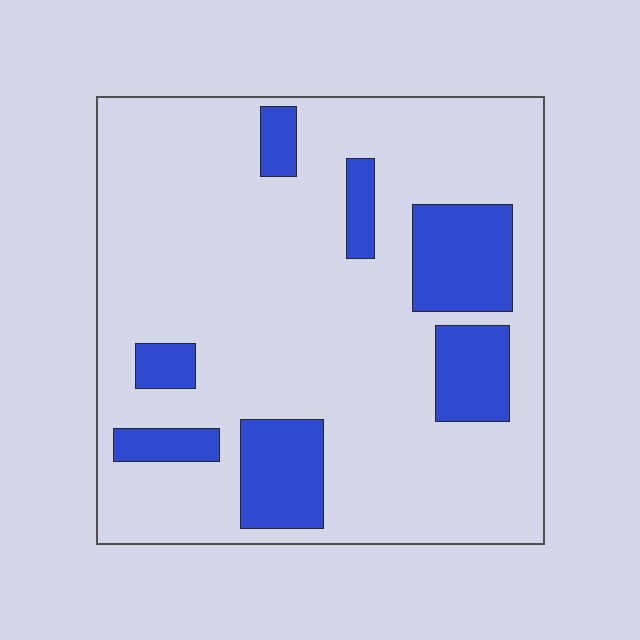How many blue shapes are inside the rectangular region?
7.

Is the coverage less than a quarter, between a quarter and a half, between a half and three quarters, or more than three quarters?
Less than a quarter.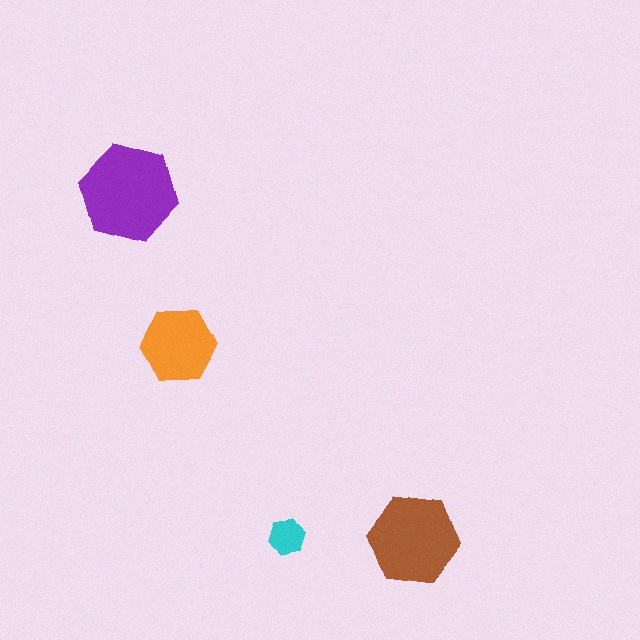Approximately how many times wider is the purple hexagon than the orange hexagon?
About 1.5 times wider.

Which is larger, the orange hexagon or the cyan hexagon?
The orange one.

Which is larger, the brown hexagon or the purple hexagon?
The purple one.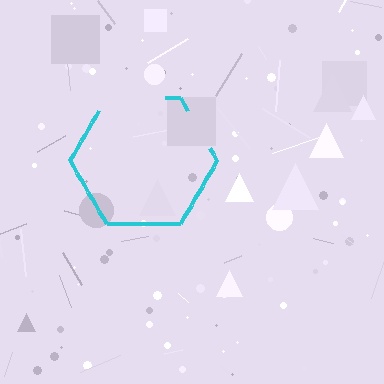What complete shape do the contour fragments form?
The contour fragments form a hexagon.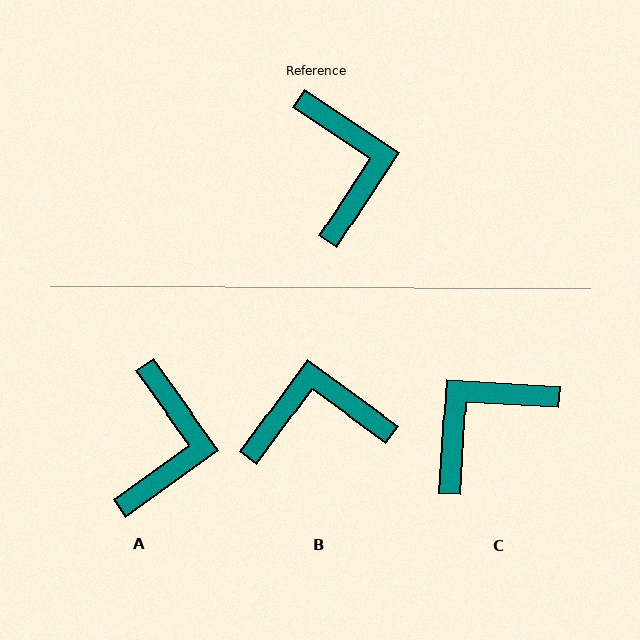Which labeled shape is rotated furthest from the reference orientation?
C, about 120 degrees away.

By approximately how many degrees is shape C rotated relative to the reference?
Approximately 120 degrees counter-clockwise.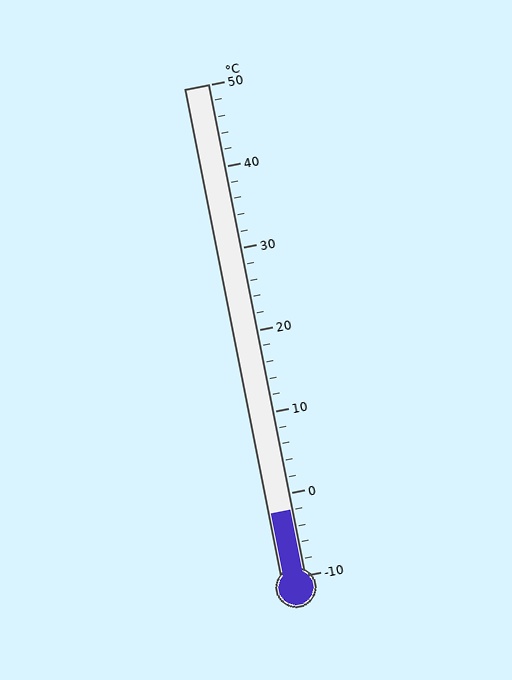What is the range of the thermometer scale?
The thermometer scale ranges from -10°C to 50°C.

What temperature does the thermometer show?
The thermometer shows approximately -2°C.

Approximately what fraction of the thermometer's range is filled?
The thermometer is filled to approximately 15% of its range.